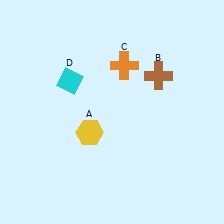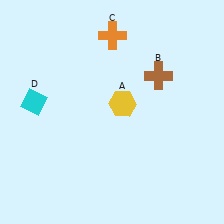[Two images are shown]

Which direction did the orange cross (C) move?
The orange cross (C) moved up.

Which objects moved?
The objects that moved are: the yellow hexagon (A), the orange cross (C), the cyan diamond (D).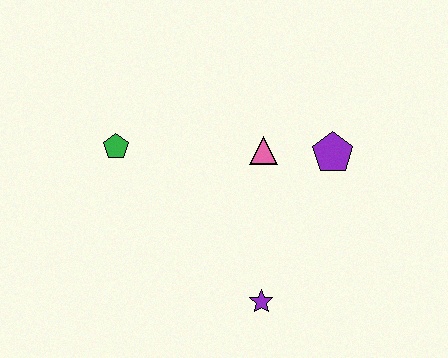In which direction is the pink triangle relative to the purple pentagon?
The pink triangle is to the left of the purple pentagon.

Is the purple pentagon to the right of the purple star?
Yes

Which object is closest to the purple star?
The pink triangle is closest to the purple star.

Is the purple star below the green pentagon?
Yes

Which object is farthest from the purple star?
The green pentagon is farthest from the purple star.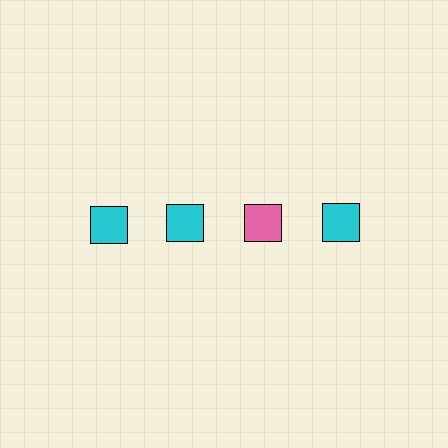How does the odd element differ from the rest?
It has a different color: pink instead of cyan.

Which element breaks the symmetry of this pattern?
The pink square in the top row, center column breaks the symmetry. All other shapes are cyan squares.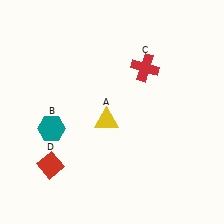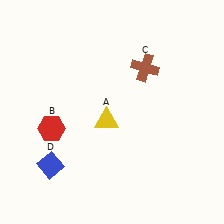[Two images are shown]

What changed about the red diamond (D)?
In Image 1, D is red. In Image 2, it changed to blue.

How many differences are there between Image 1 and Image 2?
There are 3 differences between the two images.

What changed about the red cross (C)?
In Image 1, C is red. In Image 2, it changed to brown.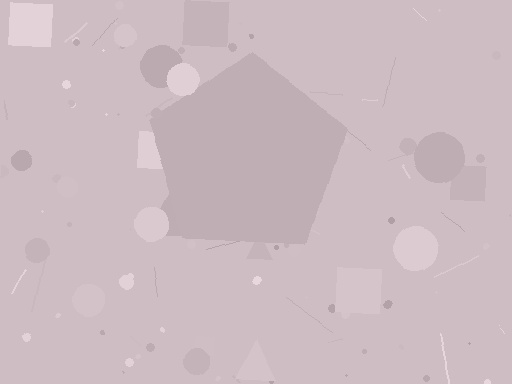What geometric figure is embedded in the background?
A pentagon is embedded in the background.